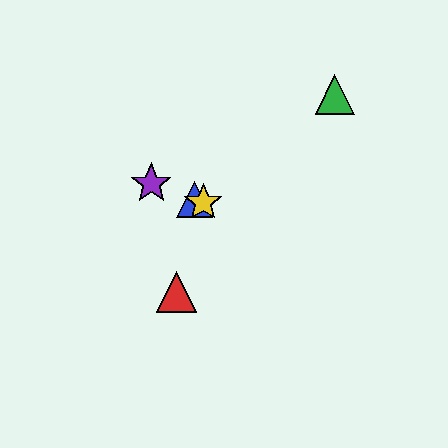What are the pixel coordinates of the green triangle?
The green triangle is at (335, 95).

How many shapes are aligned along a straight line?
3 shapes (the blue triangle, the yellow star, the purple star) are aligned along a straight line.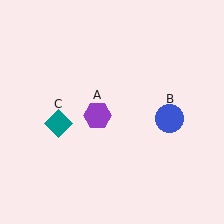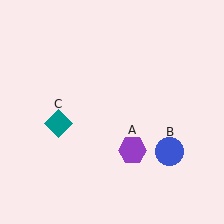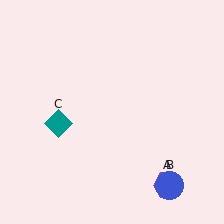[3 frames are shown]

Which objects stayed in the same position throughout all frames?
Teal diamond (object C) remained stationary.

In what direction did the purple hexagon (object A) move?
The purple hexagon (object A) moved down and to the right.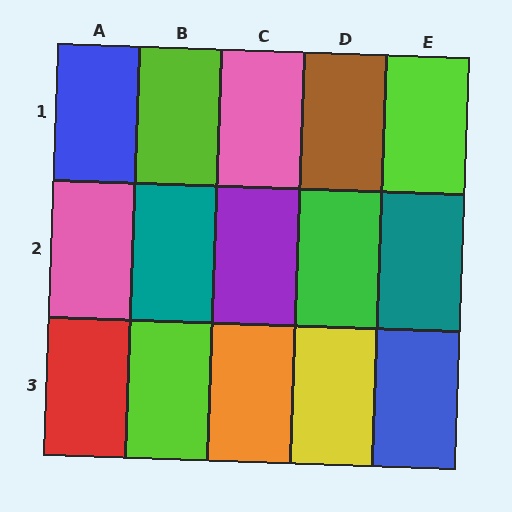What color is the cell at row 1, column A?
Blue.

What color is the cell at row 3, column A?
Red.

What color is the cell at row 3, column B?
Lime.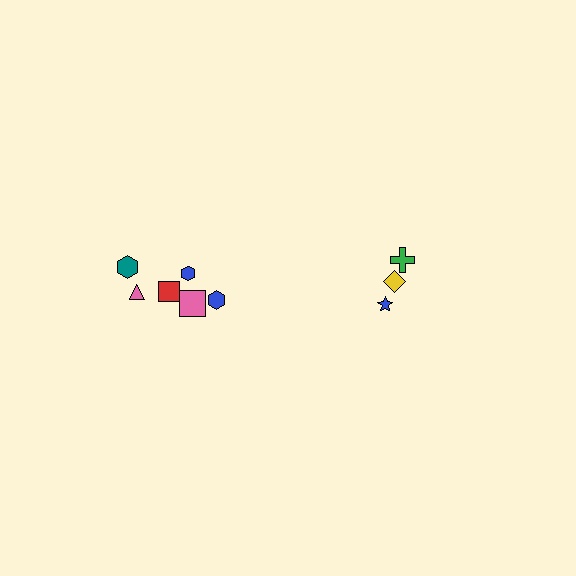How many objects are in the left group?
There are 6 objects.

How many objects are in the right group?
There are 3 objects.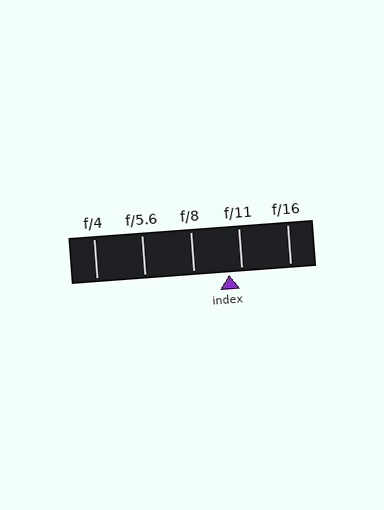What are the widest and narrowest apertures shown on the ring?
The widest aperture shown is f/4 and the narrowest is f/16.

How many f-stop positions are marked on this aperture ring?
There are 5 f-stop positions marked.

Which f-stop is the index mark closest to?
The index mark is closest to f/11.